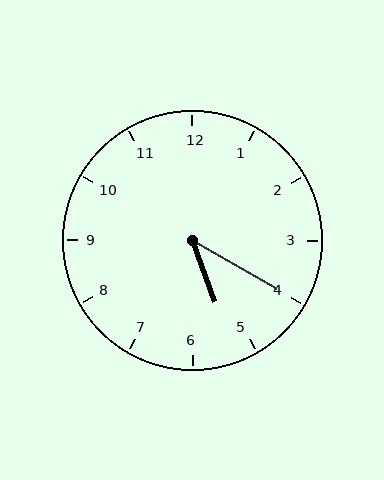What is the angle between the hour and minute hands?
Approximately 40 degrees.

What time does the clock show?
5:20.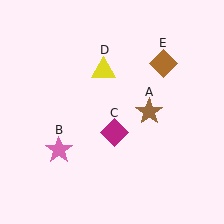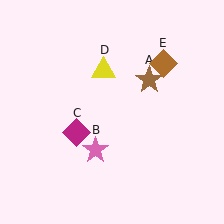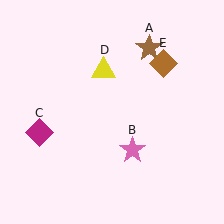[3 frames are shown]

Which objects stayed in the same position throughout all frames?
Yellow triangle (object D) and brown diamond (object E) remained stationary.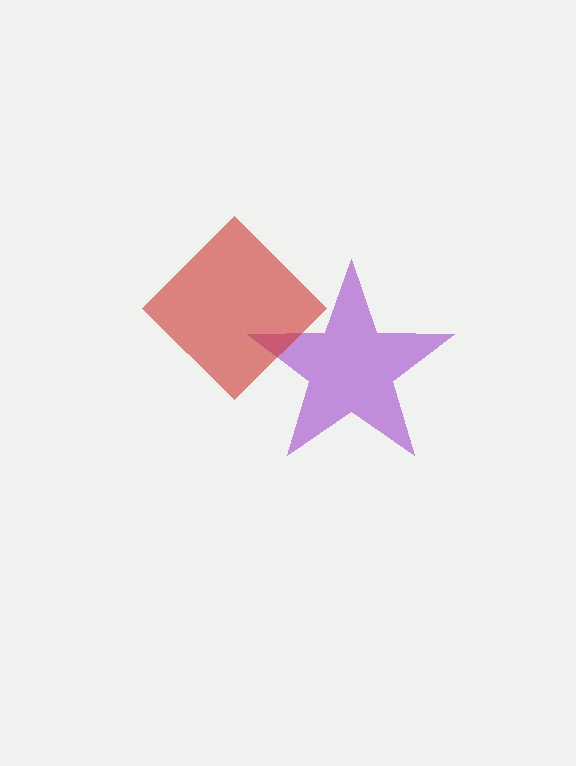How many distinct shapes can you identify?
There are 2 distinct shapes: a purple star, a red diamond.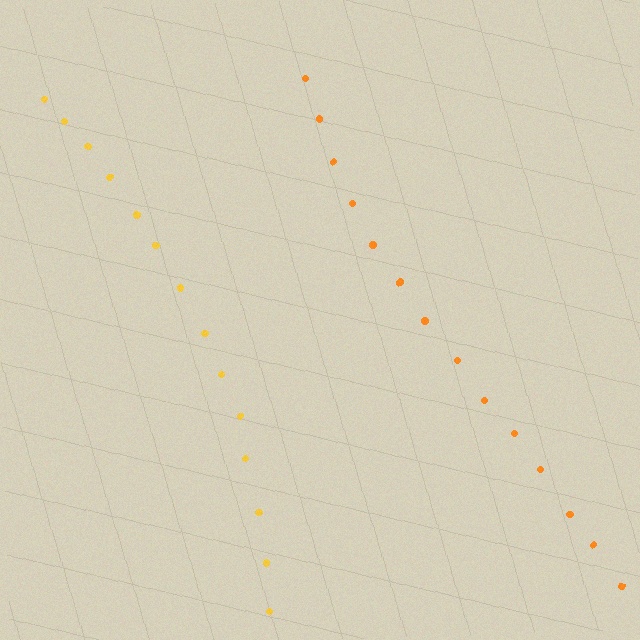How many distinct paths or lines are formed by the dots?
There are 2 distinct paths.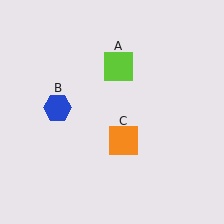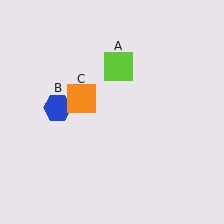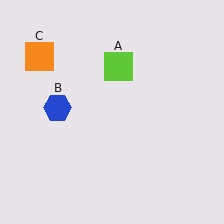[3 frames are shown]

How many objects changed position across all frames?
1 object changed position: orange square (object C).